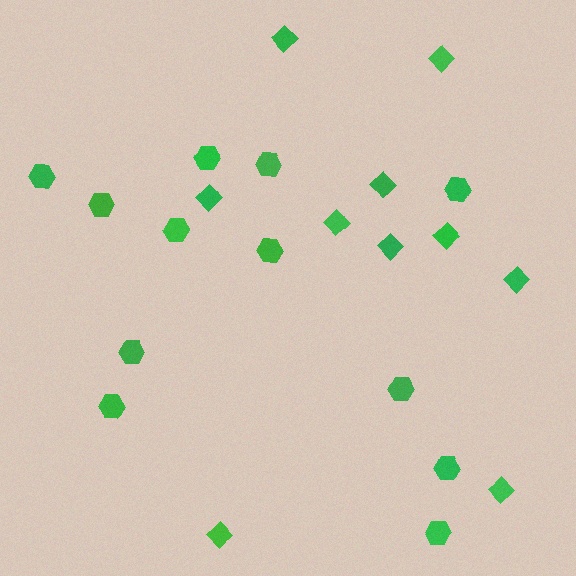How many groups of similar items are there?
There are 2 groups: one group of hexagons (12) and one group of diamonds (10).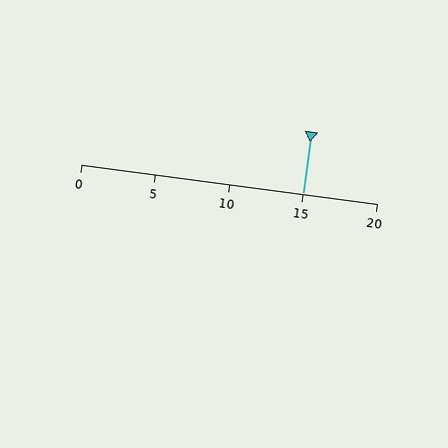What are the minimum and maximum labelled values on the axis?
The axis runs from 0 to 20.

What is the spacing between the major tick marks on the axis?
The major ticks are spaced 5 apart.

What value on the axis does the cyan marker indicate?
The marker indicates approximately 15.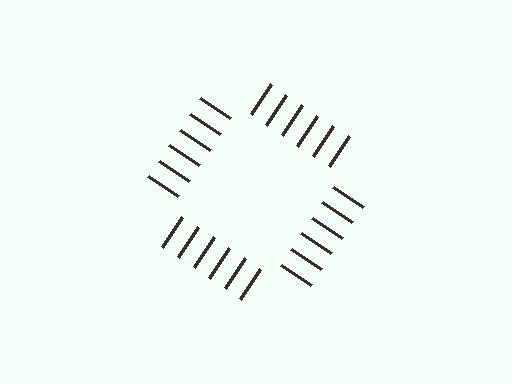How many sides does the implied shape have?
4 sides — the line-ends trace a square.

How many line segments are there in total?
24 — 6 along each of the 4 edges.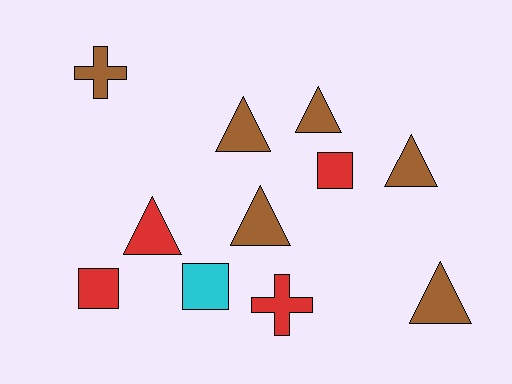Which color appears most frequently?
Brown, with 6 objects.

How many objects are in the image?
There are 11 objects.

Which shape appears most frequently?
Triangle, with 6 objects.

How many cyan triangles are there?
There are no cyan triangles.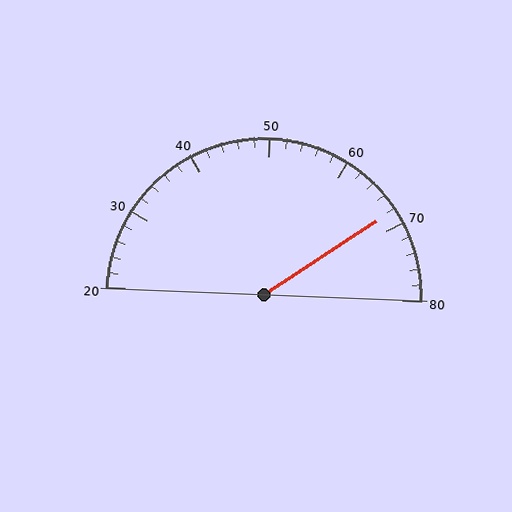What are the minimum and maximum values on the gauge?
The gauge ranges from 20 to 80.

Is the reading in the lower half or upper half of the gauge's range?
The reading is in the upper half of the range (20 to 80).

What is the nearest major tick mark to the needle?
The nearest major tick mark is 70.